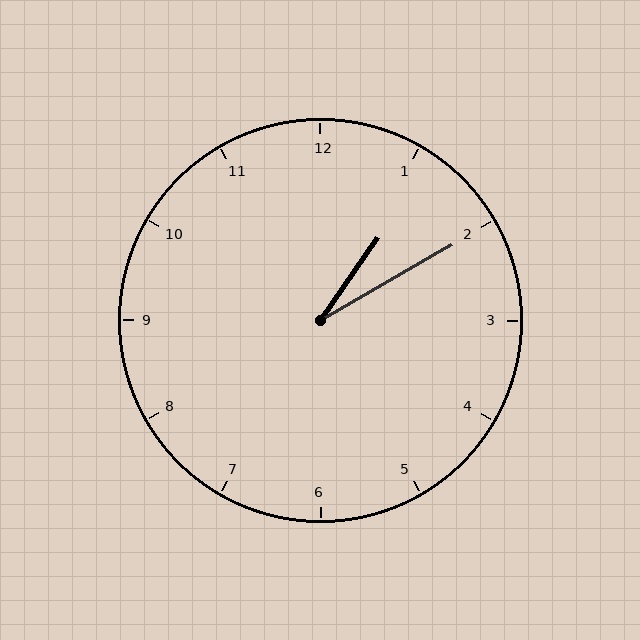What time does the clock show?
1:10.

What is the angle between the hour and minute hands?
Approximately 25 degrees.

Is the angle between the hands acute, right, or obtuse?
It is acute.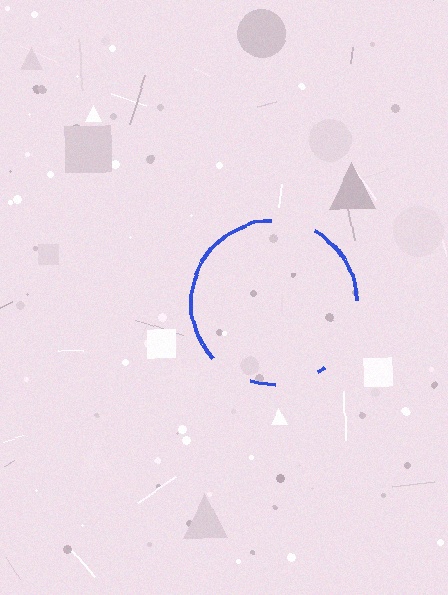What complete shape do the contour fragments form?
The contour fragments form a circle.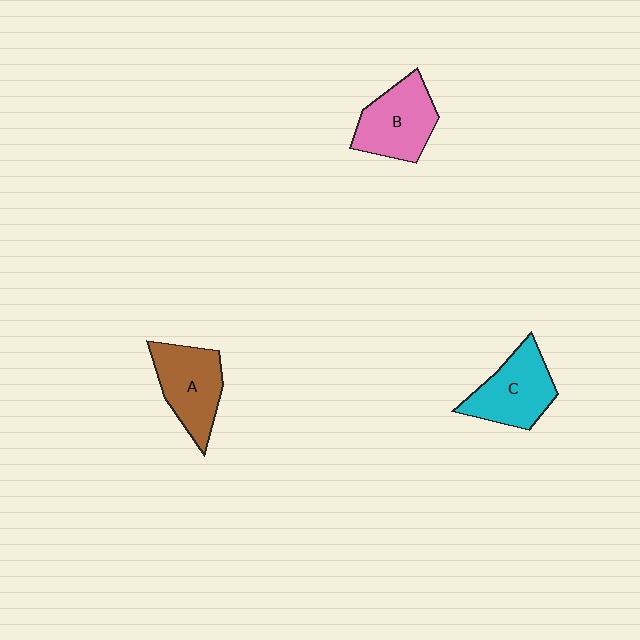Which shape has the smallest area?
Shape A (brown).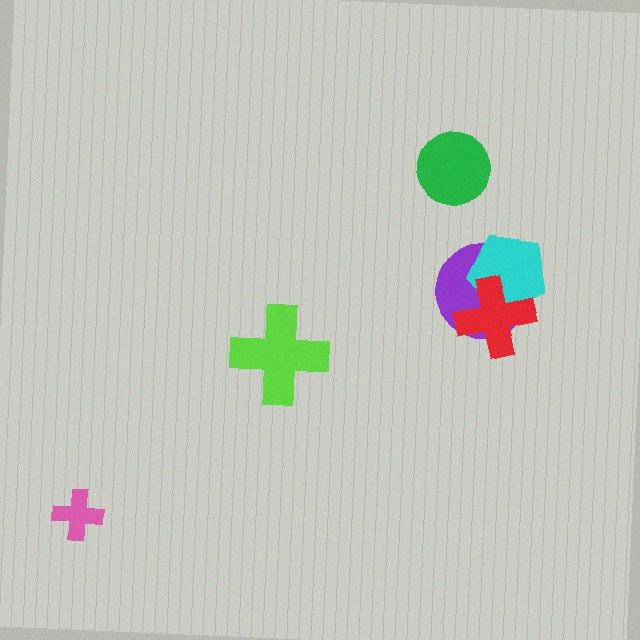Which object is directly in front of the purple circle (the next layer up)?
The cyan pentagon is directly in front of the purple circle.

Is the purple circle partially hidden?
Yes, it is partially covered by another shape.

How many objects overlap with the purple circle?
2 objects overlap with the purple circle.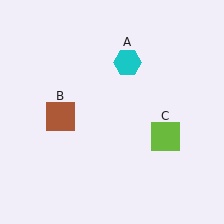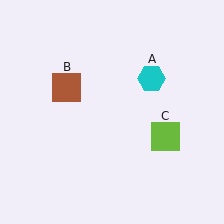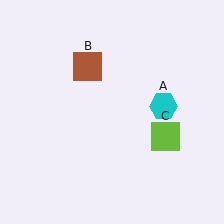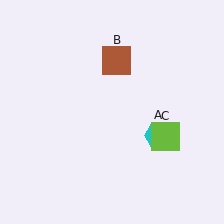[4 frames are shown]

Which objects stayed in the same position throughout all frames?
Lime square (object C) remained stationary.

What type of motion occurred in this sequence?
The cyan hexagon (object A), brown square (object B) rotated clockwise around the center of the scene.